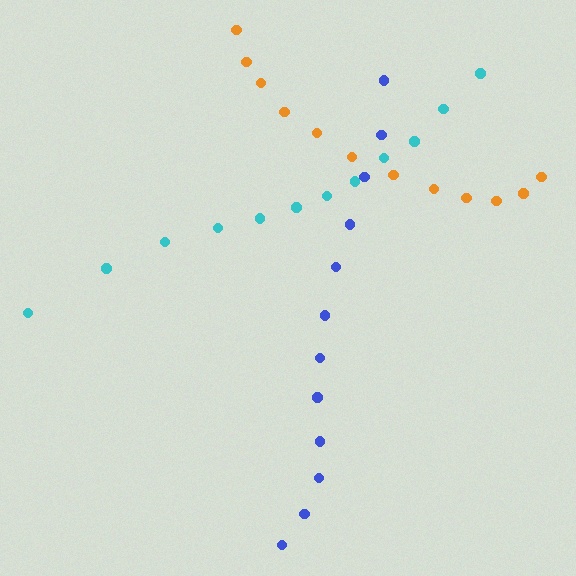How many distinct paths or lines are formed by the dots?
There are 3 distinct paths.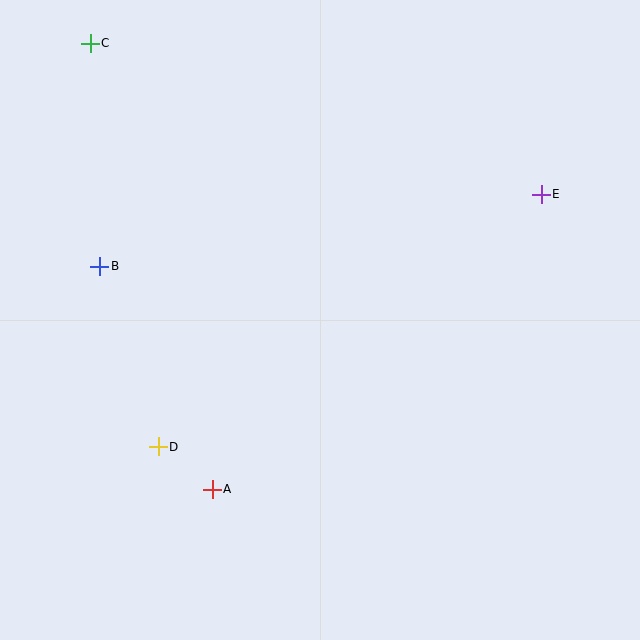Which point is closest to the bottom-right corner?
Point A is closest to the bottom-right corner.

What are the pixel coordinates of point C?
Point C is at (90, 43).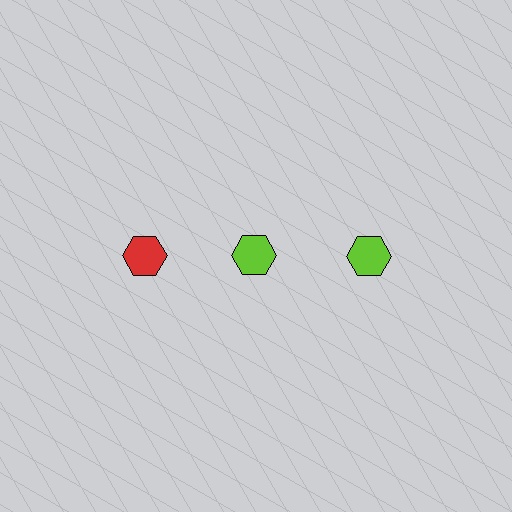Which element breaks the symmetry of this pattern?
The red hexagon in the top row, leftmost column breaks the symmetry. All other shapes are lime hexagons.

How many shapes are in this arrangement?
There are 3 shapes arranged in a grid pattern.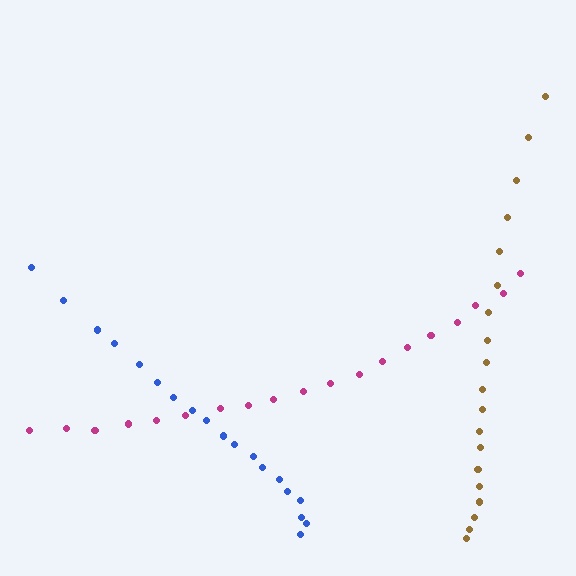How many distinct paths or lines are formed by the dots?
There are 3 distinct paths.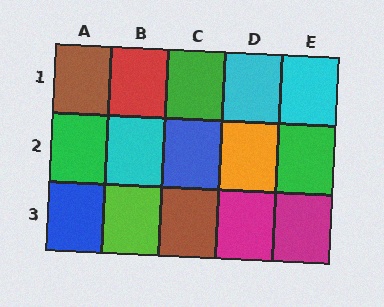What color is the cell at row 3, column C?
Brown.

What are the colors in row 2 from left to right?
Green, cyan, blue, orange, green.